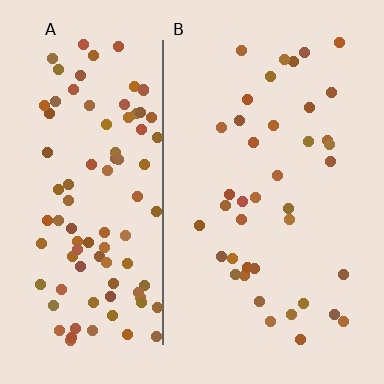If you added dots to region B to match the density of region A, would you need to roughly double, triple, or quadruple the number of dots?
Approximately triple.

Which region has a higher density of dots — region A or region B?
A (the left).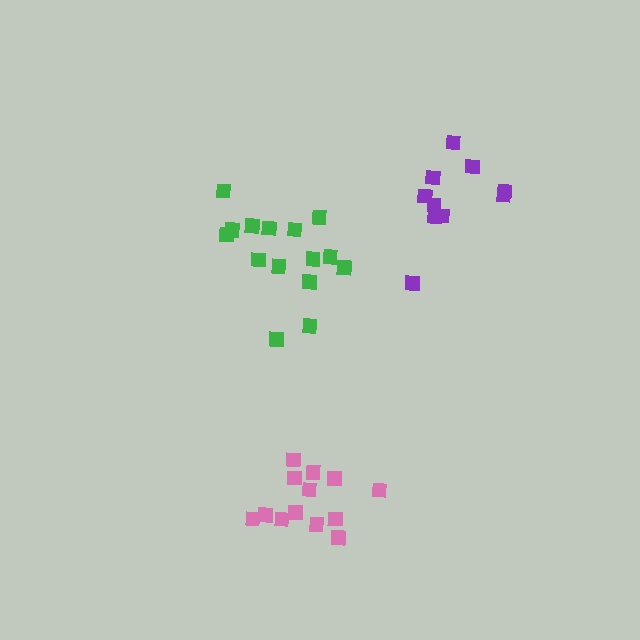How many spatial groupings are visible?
There are 3 spatial groupings.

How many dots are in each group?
Group 1: 13 dots, Group 2: 10 dots, Group 3: 15 dots (38 total).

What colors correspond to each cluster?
The clusters are colored: pink, purple, green.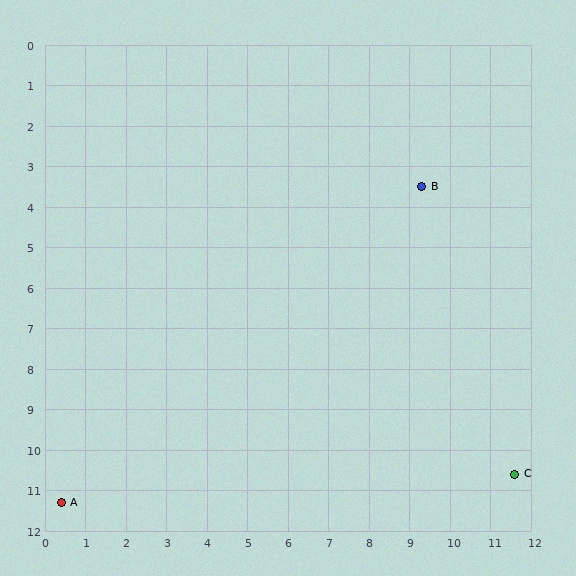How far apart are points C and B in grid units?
Points C and B are about 7.5 grid units apart.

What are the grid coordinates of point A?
Point A is at approximately (0.4, 11.3).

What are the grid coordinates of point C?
Point C is at approximately (11.6, 10.6).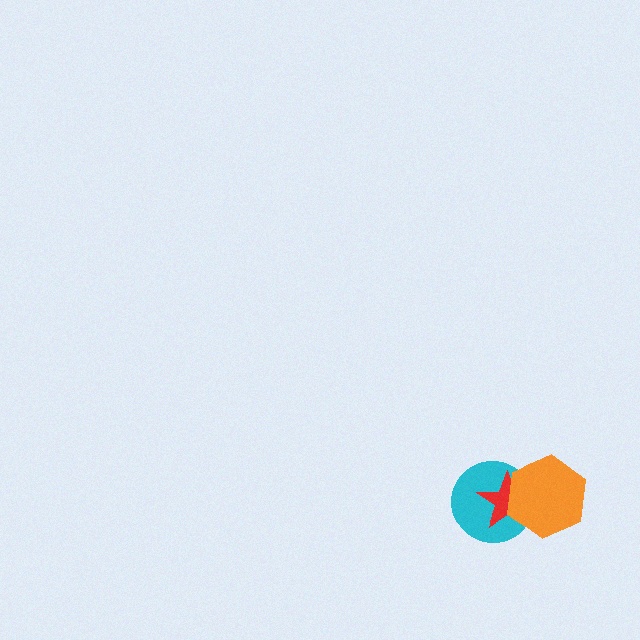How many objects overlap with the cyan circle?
2 objects overlap with the cyan circle.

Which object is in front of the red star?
The orange hexagon is in front of the red star.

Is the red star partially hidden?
Yes, it is partially covered by another shape.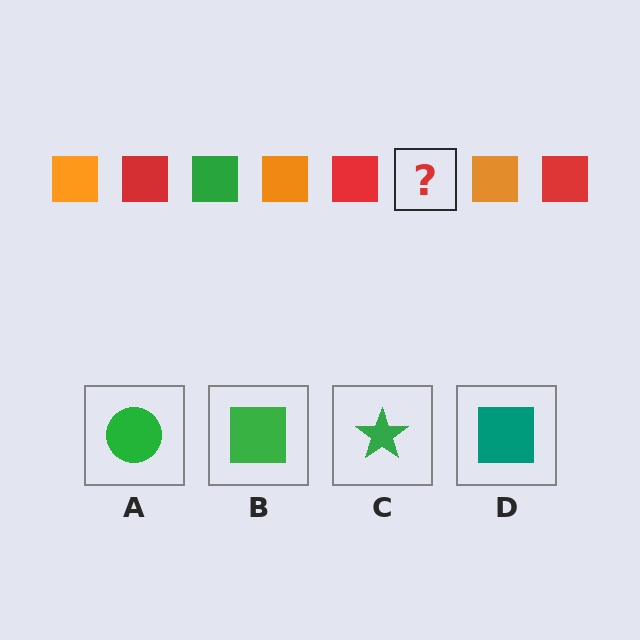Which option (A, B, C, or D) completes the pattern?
B.